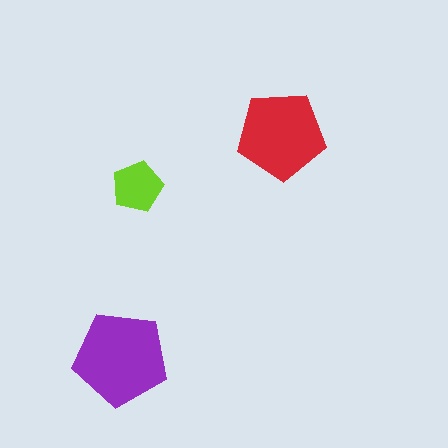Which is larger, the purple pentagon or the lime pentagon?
The purple one.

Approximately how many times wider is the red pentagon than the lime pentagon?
About 1.5 times wider.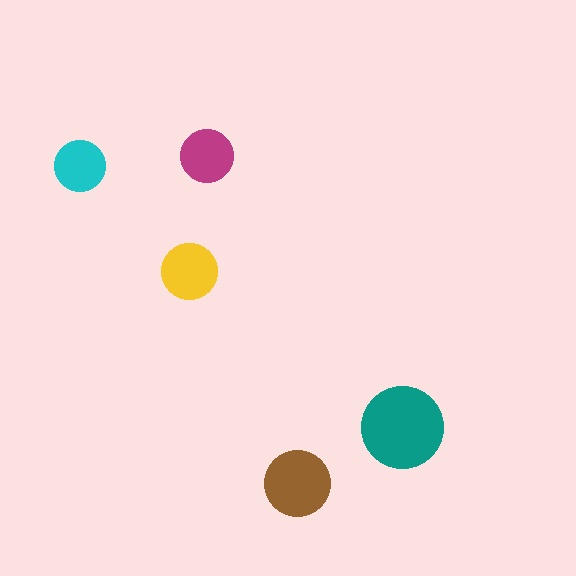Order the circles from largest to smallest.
the teal one, the brown one, the yellow one, the magenta one, the cyan one.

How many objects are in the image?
There are 5 objects in the image.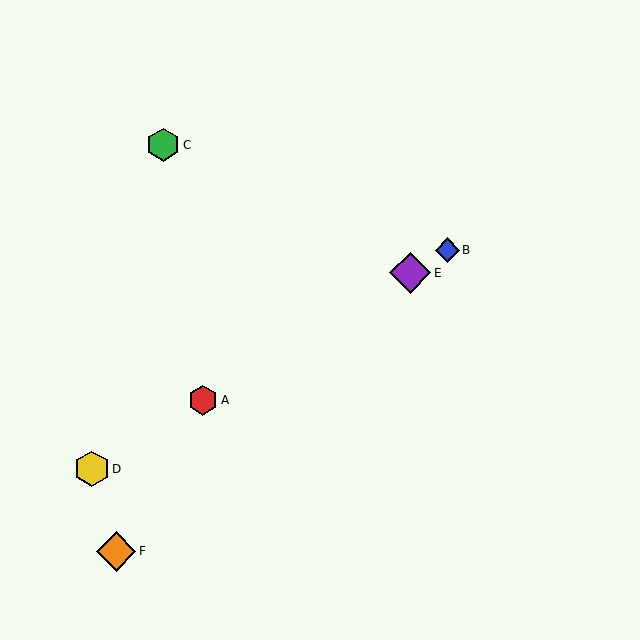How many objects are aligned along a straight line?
4 objects (A, B, D, E) are aligned along a straight line.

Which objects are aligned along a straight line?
Objects A, B, D, E are aligned along a straight line.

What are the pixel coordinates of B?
Object B is at (447, 250).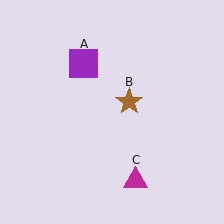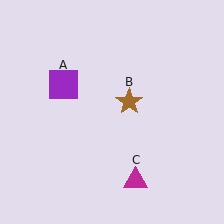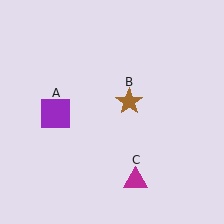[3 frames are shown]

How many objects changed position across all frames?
1 object changed position: purple square (object A).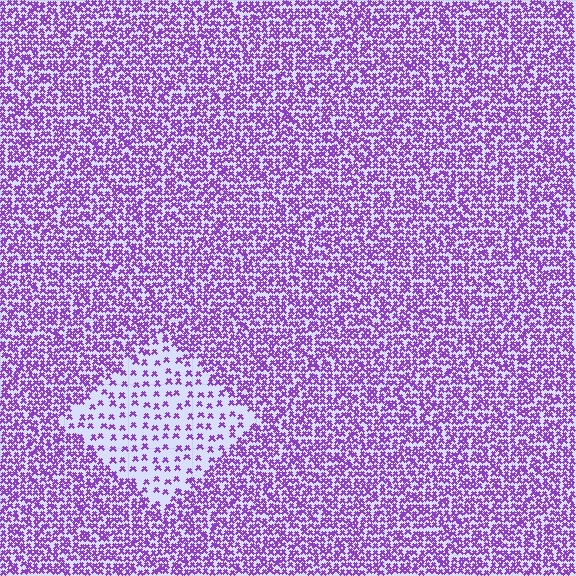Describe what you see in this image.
The image contains small purple elements arranged at two different densities. A diamond-shaped region is visible where the elements are less densely packed than the surrounding area.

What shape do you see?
I see a diamond.